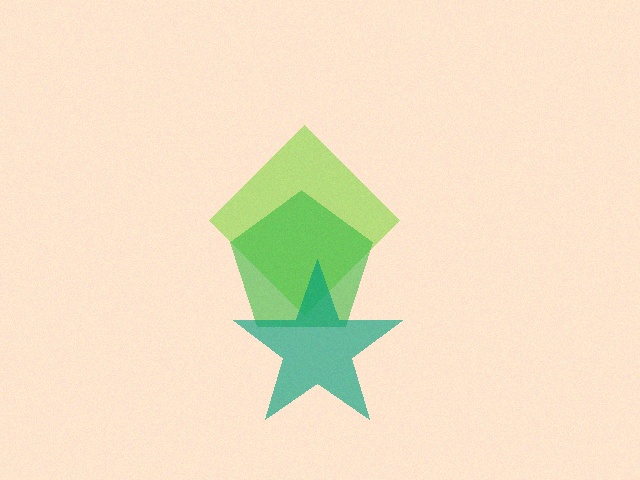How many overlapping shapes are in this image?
There are 3 overlapping shapes in the image.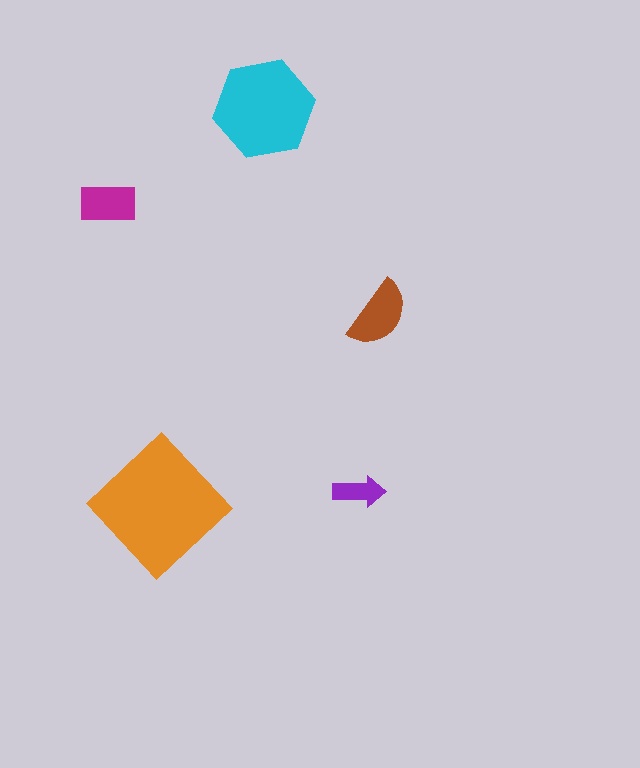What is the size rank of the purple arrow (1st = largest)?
5th.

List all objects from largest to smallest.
The orange diamond, the cyan hexagon, the brown semicircle, the magenta rectangle, the purple arrow.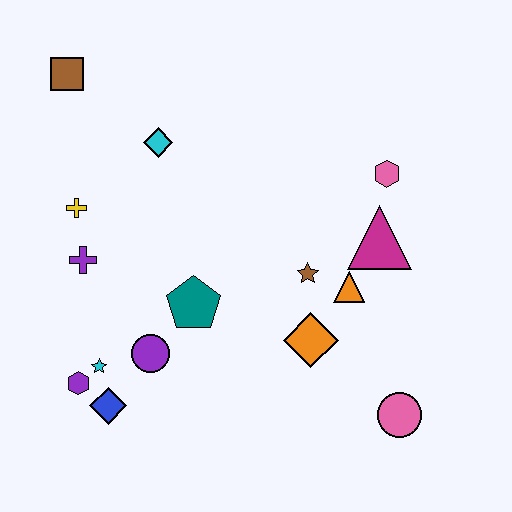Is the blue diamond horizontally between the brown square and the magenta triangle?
Yes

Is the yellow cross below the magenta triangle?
No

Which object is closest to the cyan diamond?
The yellow cross is closest to the cyan diamond.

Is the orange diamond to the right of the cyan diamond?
Yes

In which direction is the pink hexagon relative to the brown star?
The pink hexagon is above the brown star.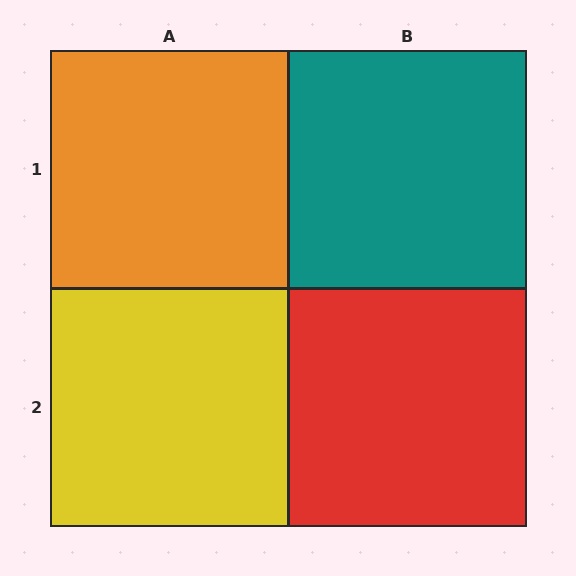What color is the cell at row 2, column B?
Red.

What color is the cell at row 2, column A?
Yellow.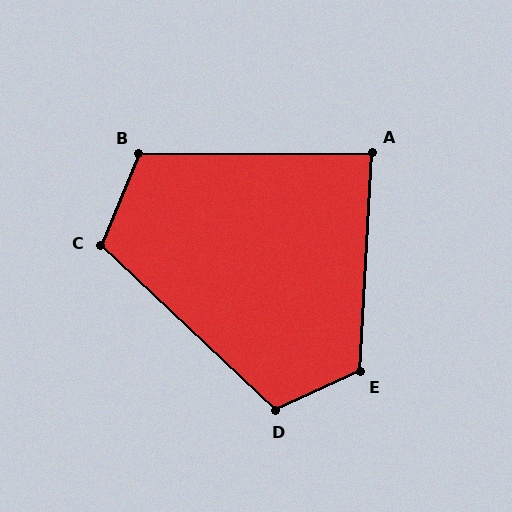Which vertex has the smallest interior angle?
A, at approximately 87 degrees.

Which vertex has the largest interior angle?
E, at approximately 118 degrees.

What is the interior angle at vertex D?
Approximately 112 degrees (obtuse).